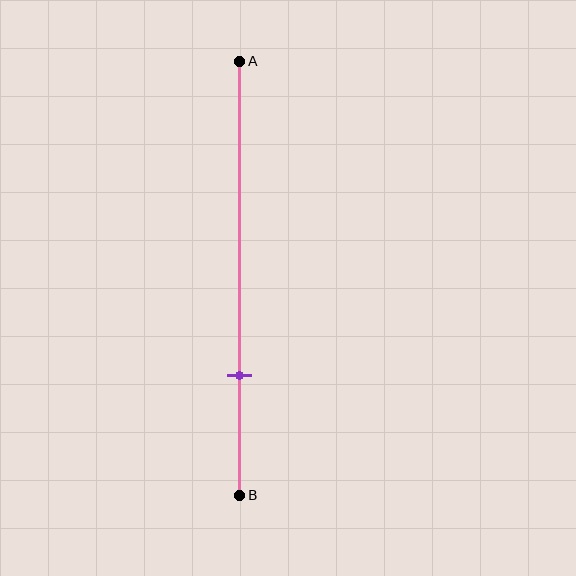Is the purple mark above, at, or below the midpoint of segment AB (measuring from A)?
The purple mark is below the midpoint of segment AB.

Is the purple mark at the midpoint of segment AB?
No, the mark is at about 70% from A, not at the 50% midpoint.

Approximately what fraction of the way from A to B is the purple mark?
The purple mark is approximately 70% of the way from A to B.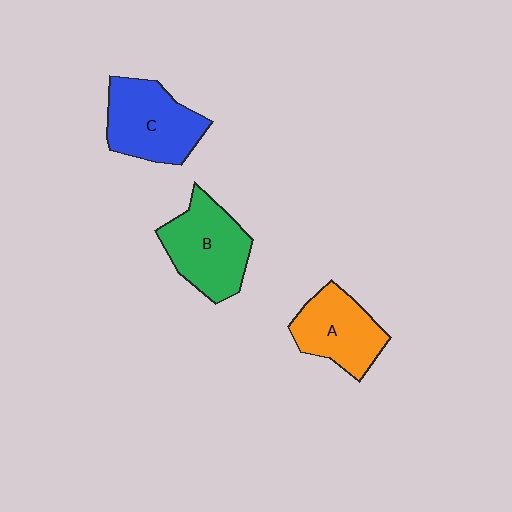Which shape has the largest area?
Shape C (blue).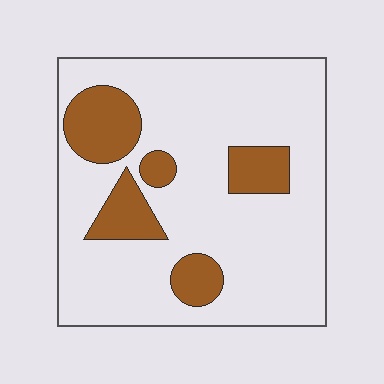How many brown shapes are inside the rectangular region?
5.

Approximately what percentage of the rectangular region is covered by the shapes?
Approximately 20%.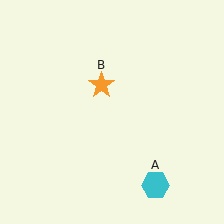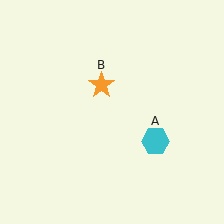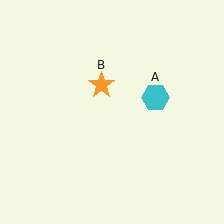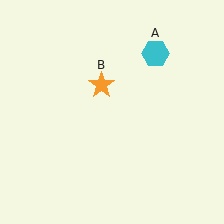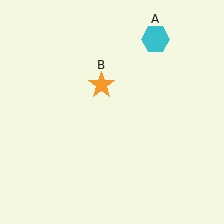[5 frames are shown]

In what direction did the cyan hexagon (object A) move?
The cyan hexagon (object A) moved up.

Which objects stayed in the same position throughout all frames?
Orange star (object B) remained stationary.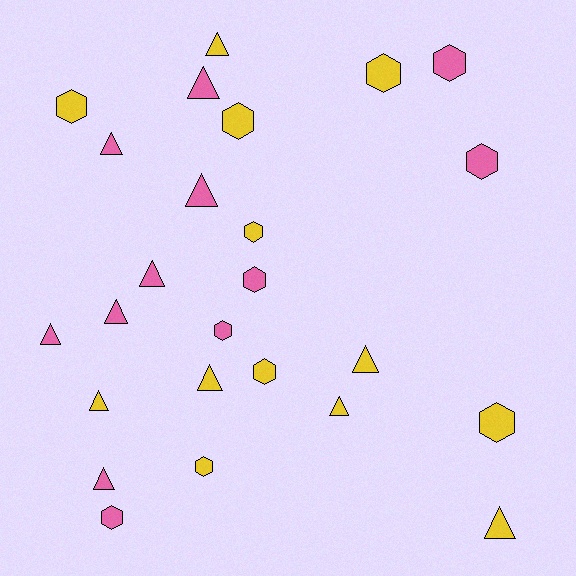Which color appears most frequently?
Yellow, with 13 objects.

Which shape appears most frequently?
Triangle, with 13 objects.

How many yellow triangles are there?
There are 6 yellow triangles.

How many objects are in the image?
There are 25 objects.